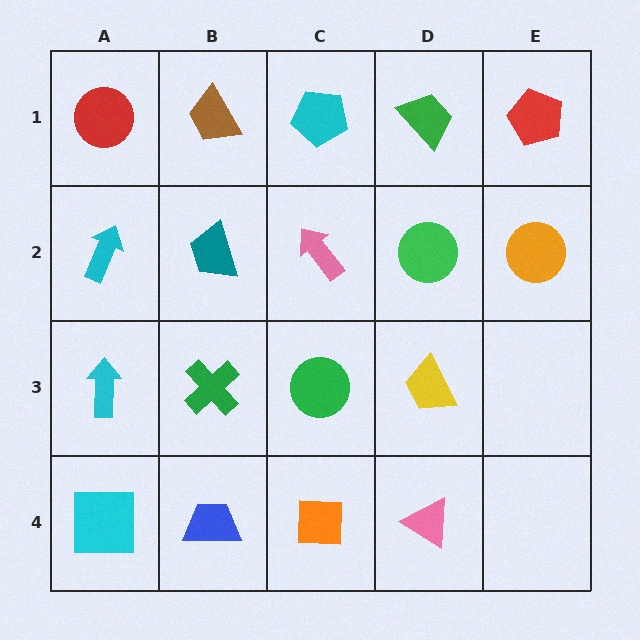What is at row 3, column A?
A cyan arrow.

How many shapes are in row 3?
4 shapes.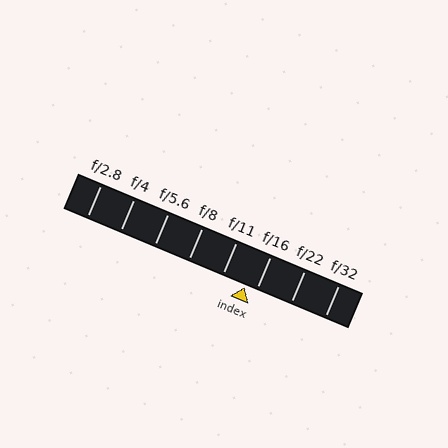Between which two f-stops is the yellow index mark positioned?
The index mark is between f/11 and f/16.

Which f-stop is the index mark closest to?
The index mark is closest to f/16.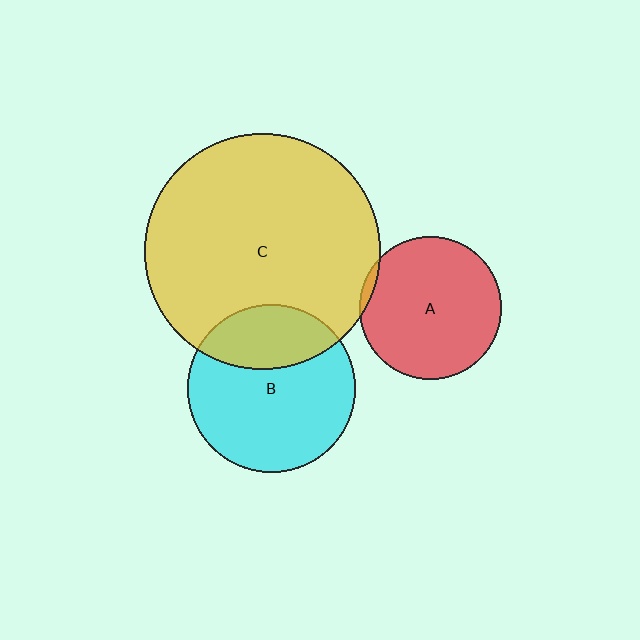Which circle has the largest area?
Circle C (yellow).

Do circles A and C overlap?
Yes.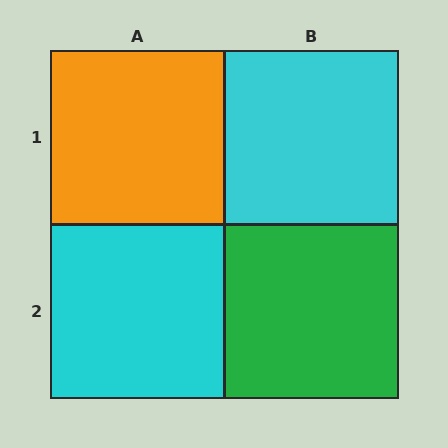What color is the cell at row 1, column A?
Orange.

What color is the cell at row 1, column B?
Cyan.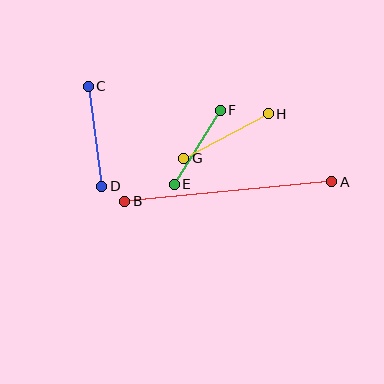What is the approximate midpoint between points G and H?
The midpoint is at approximately (226, 136) pixels.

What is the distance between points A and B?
The distance is approximately 208 pixels.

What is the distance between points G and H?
The distance is approximately 95 pixels.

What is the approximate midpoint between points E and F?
The midpoint is at approximately (197, 147) pixels.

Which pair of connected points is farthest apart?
Points A and B are farthest apart.